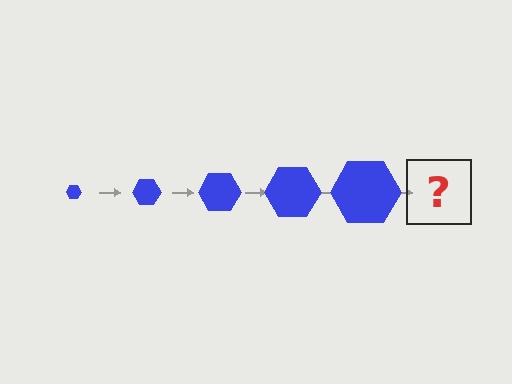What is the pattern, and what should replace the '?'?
The pattern is that the hexagon gets progressively larger each step. The '?' should be a blue hexagon, larger than the previous one.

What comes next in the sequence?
The next element should be a blue hexagon, larger than the previous one.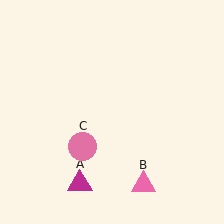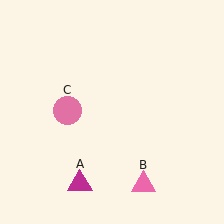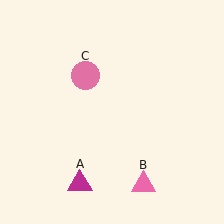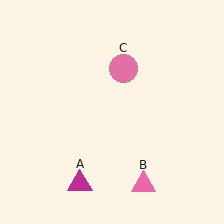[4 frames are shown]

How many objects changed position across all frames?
1 object changed position: pink circle (object C).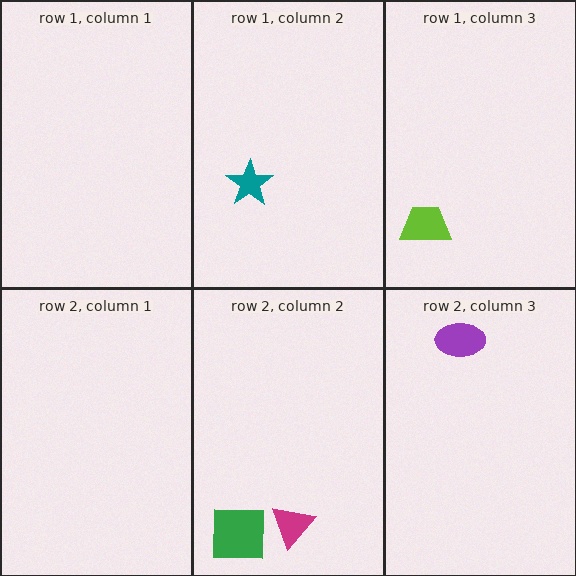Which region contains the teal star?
The row 1, column 2 region.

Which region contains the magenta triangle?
The row 2, column 2 region.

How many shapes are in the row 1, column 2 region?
1.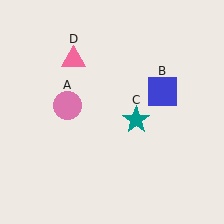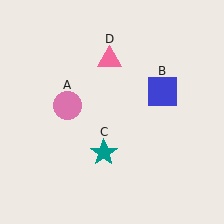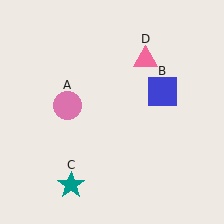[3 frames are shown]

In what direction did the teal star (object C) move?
The teal star (object C) moved down and to the left.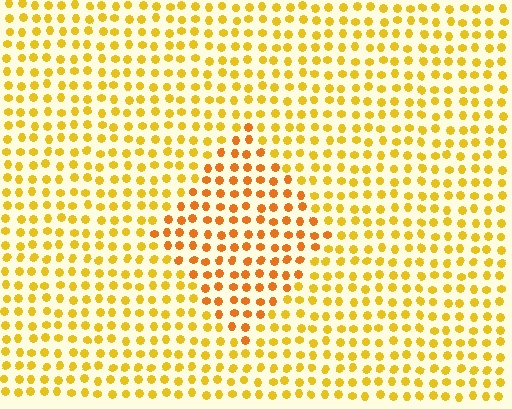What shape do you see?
I see a diamond.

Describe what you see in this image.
The image is filled with small yellow elements in a uniform arrangement. A diamond-shaped region is visible where the elements are tinted to a slightly different hue, forming a subtle color boundary.